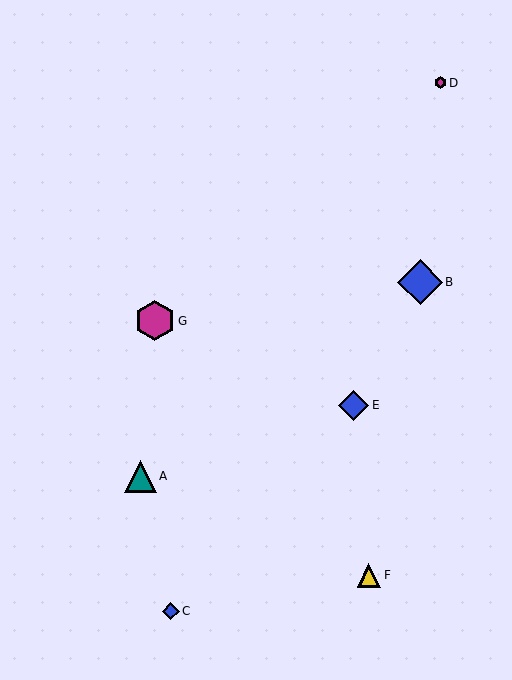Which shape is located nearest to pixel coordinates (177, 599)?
The blue diamond (labeled C) at (171, 611) is nearest to that location.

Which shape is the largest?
The blue diamond (labeled B) is the largest.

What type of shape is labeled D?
Shape D is a magenta hexagon.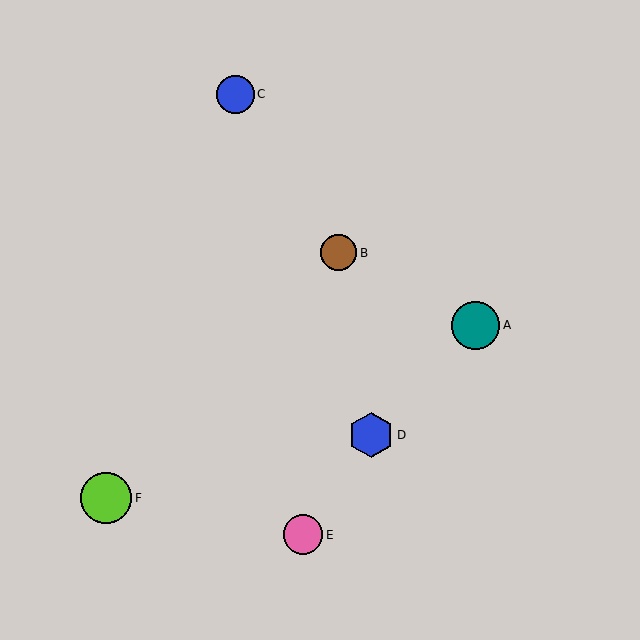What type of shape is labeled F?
Shape F is a lime circle.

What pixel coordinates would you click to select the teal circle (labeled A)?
Click at (476, 325) to select the teal circle A.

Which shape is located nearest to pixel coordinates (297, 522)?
The pink circle (labeled E) at (303, 535) is nearest to that location.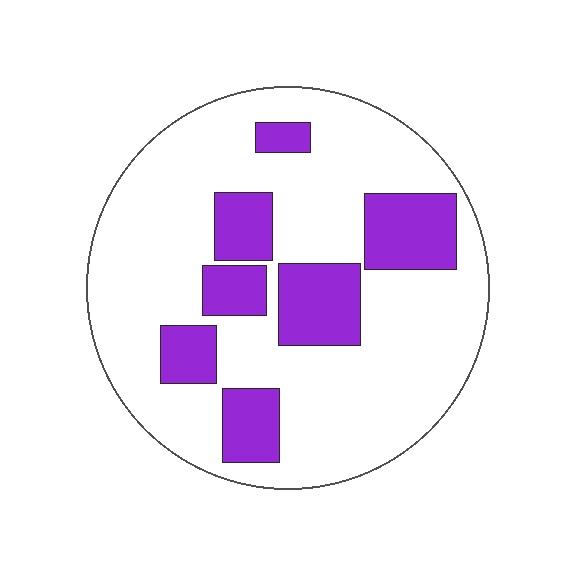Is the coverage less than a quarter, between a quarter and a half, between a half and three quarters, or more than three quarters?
Less than a quarter.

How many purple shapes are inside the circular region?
7.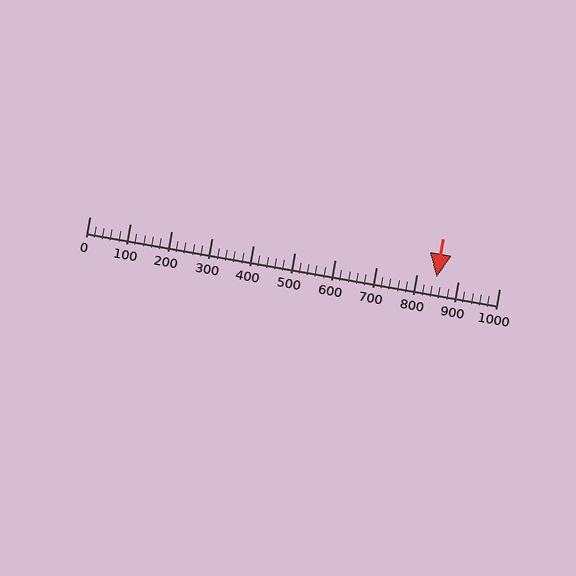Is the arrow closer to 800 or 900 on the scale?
The arrow is closer to 800.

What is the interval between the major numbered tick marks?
The major tick marks are spaced 100 units apart.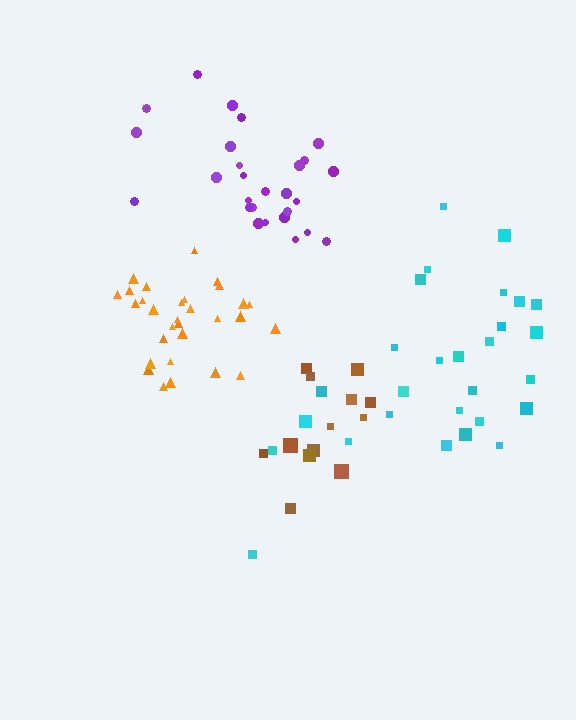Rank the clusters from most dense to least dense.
orange, purple, brown, cyan.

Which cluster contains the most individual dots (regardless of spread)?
Orange (31).